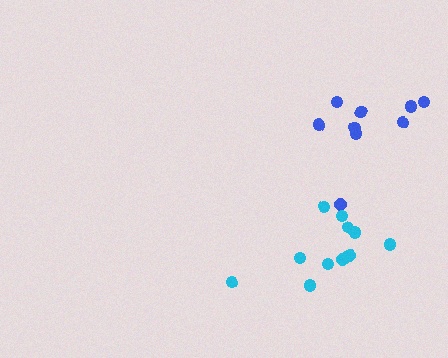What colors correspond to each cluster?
The clusters are colored: blue, cyan.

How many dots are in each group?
Group 1: 9 dots, Group 2: 11 dots (20 total).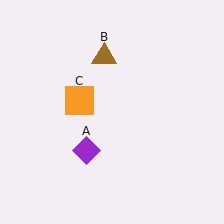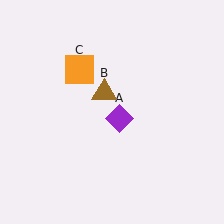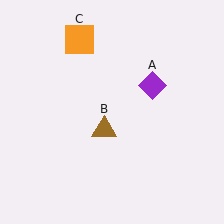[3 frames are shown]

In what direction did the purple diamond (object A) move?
The purple diamond (object A) moved up and to the right.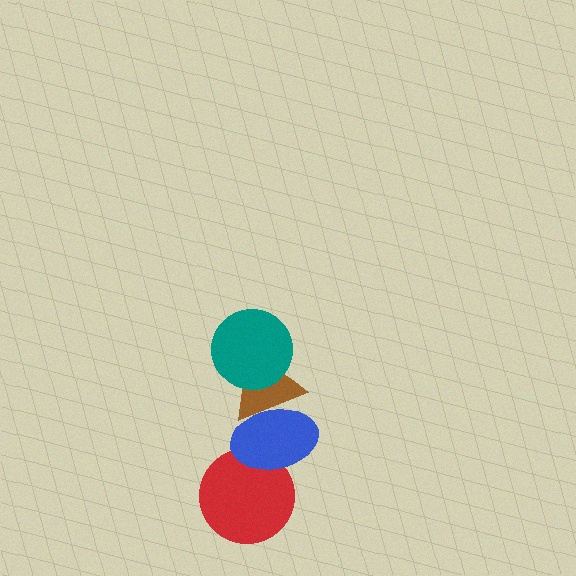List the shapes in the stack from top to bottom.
From top to bottom: the teal circle, the brown triangle, the blue ellipse, the red circle.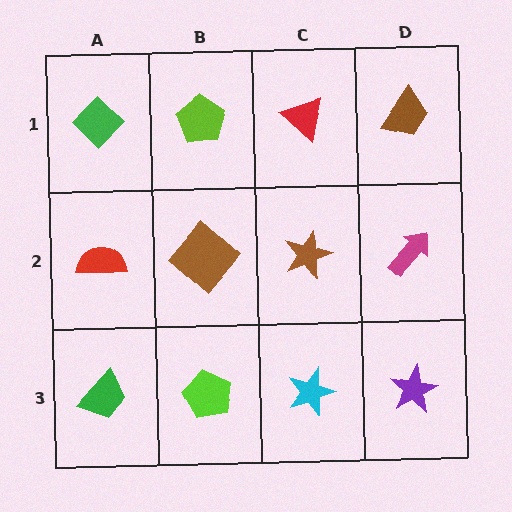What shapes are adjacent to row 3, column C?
A brown star (row 2, column C), a lime pentagon (row 3, column B), a purple star (row 3, column D).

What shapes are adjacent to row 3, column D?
A magenta arrow (row 2, column D), a cyan star (row 3, column C).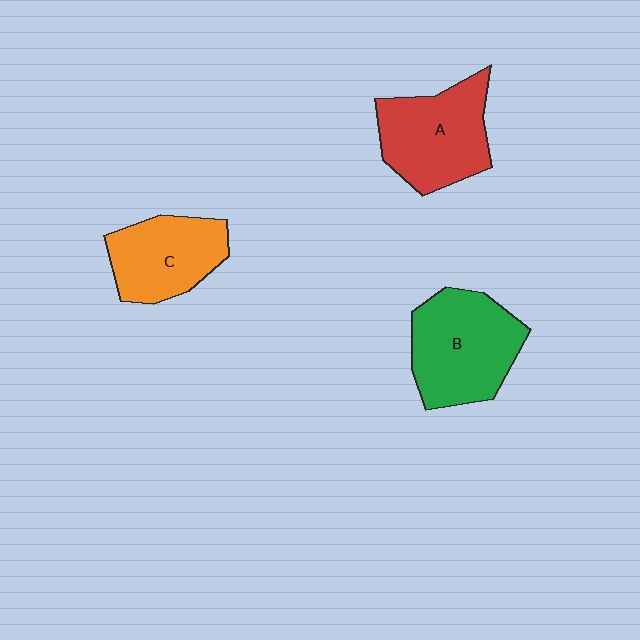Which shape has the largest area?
Shape B (green).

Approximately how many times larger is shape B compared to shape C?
Approximately 1.3 times.